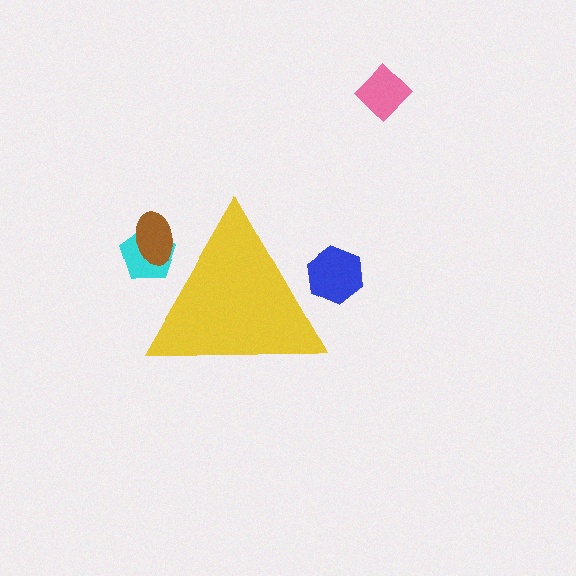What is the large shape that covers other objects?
A yellow triangle.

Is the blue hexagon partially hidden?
Yes, the blue hexagon is partially hidden behind the yellow triangle.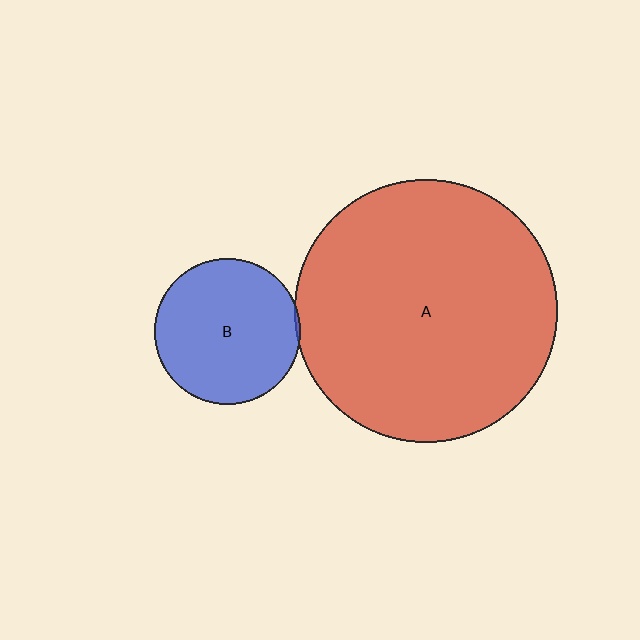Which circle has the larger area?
Circle A (red).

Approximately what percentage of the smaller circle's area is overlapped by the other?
Approximately 5%.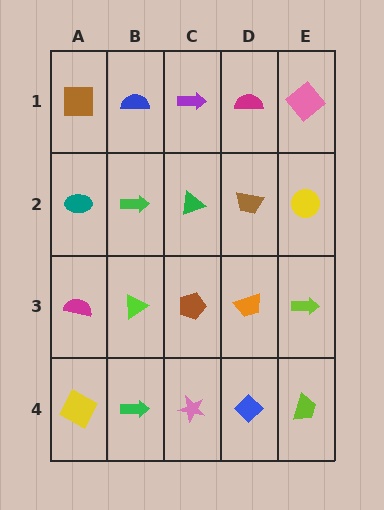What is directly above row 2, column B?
A blue semicircle.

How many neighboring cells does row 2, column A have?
3.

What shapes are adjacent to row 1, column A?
A teal ellipse (row 2, column A), a blue semicircle (row 1, column B).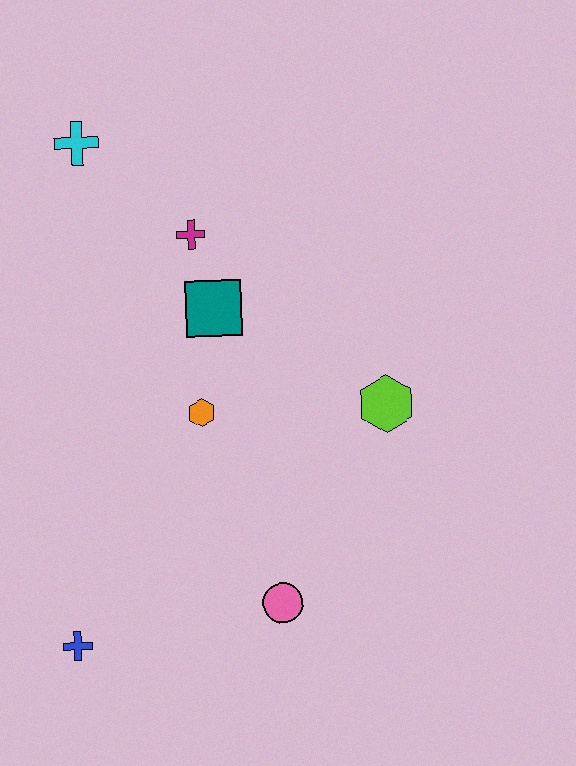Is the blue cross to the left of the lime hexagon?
Yes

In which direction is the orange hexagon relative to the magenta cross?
The orange hexagon is below the magenta cross.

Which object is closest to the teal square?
The magenta cross is closest to the teal square.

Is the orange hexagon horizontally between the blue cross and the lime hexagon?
Yes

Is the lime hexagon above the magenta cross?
No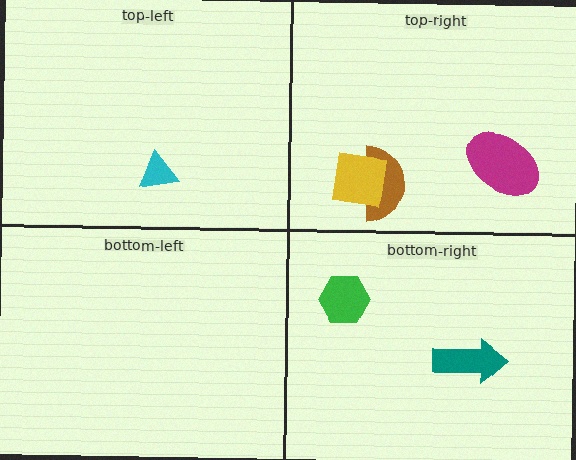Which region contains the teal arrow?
The bottom-right region.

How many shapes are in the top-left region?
1.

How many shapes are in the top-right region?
3.